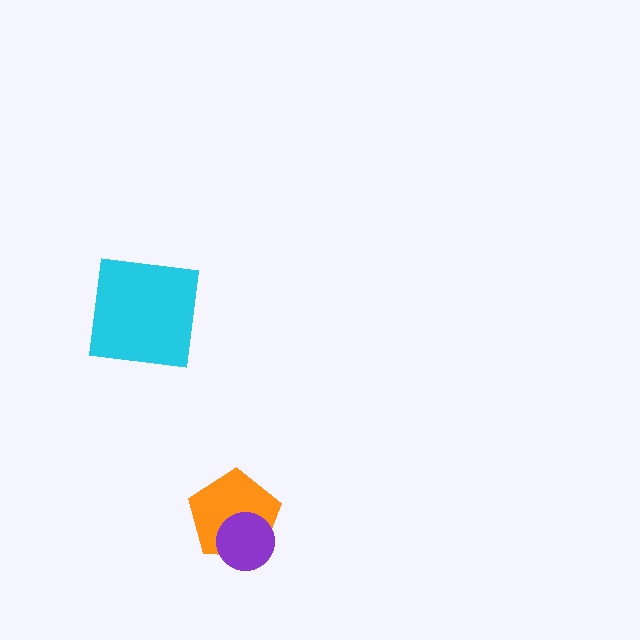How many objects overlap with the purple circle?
1 object overlaps with the purple circle.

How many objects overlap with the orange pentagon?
1 object overlaps with the orange pentagon.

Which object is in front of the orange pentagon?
The purple circle is in front of the orange pentagon.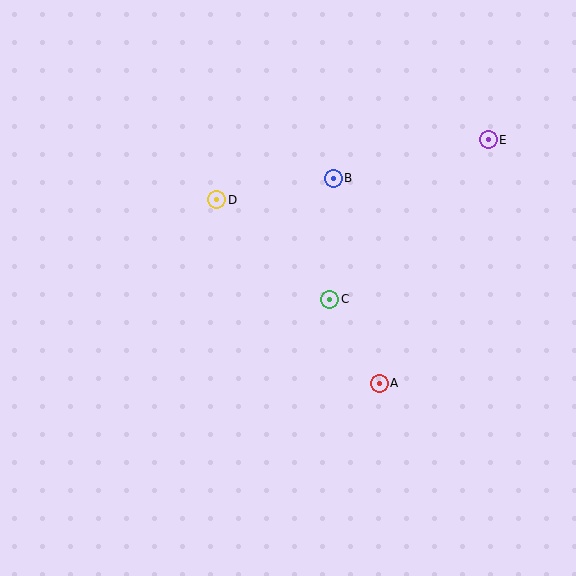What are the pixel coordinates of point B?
Point B is at (333, 178).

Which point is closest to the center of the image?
Point C at (330, 299) is closest to the center.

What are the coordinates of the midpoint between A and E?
The midpoint between A and E is at (434, 262).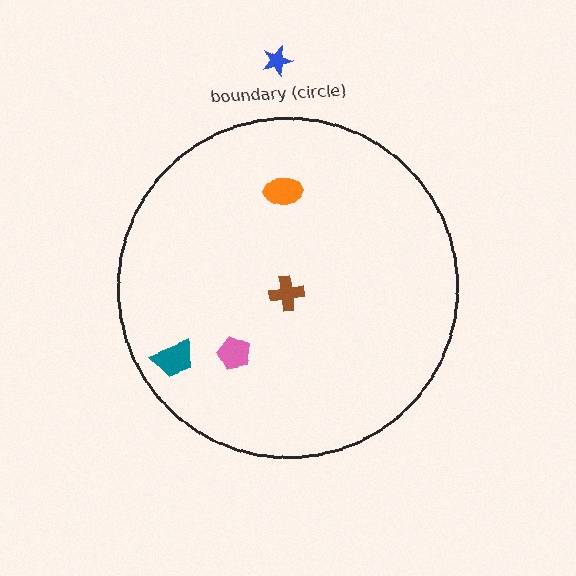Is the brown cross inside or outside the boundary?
Inside.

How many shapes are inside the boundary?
4 inside, 1 outside.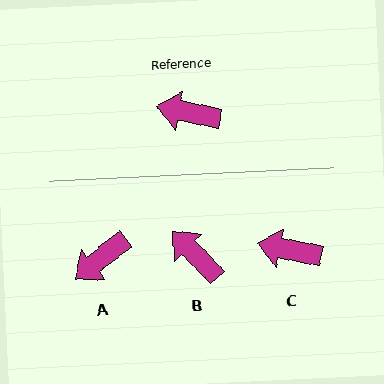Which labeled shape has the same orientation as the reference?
C.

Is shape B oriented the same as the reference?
No, it is off by about 35 degrees.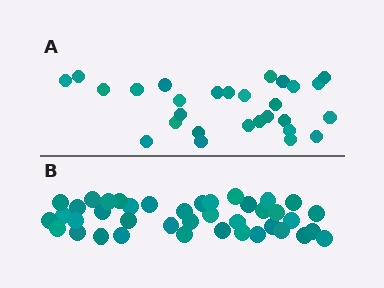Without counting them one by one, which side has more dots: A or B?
Region B (the bottom region) has more dots.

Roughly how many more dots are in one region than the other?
Region B has roughly 12 or so more dots than region A.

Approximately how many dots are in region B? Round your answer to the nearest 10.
About 40 dots.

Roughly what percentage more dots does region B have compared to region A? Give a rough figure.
About 45% more.